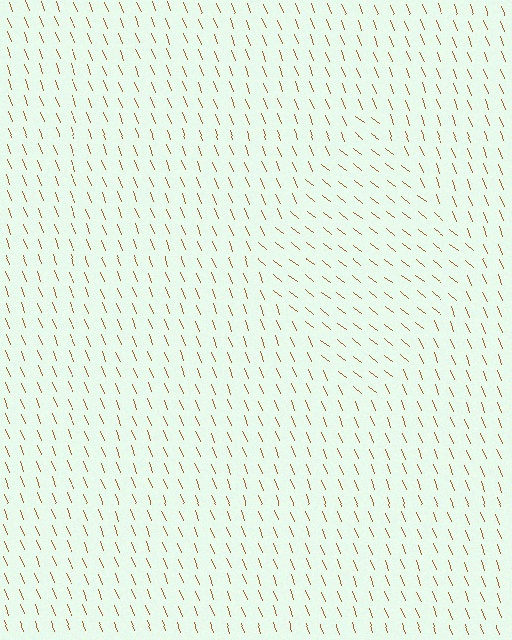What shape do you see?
I see a diamond.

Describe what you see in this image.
The image is filled with small brown line segments. A diamond region in the image has lines oriented differently from the surrounding lines, creating a visible texture boundary.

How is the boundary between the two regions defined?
The boundary is defined purely by a change in line orientation (approximately 31 degrees difference). All lines are the same color and thickness.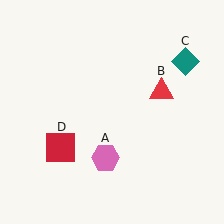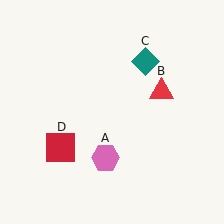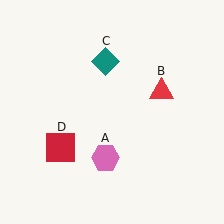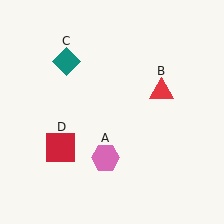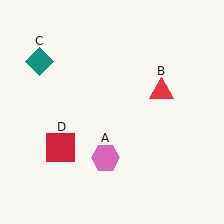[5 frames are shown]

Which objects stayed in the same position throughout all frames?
Pink hexagon (object A) and red triangle (object B) and red square (object D) remained stationary.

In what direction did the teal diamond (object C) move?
The teal diamond (object C) moved left.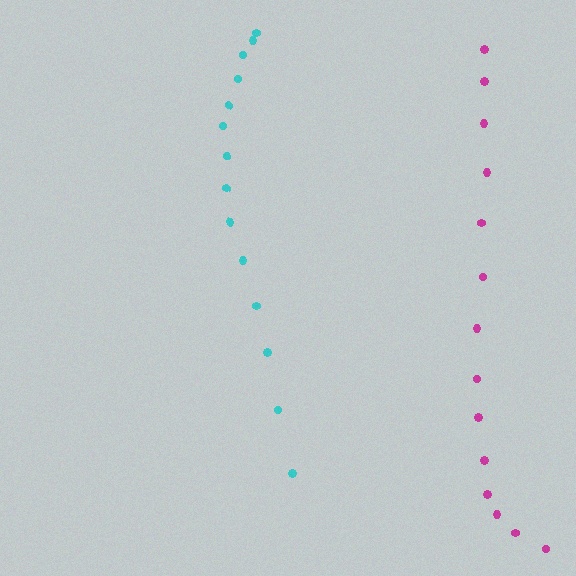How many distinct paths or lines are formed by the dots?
There are 2 distinct paths.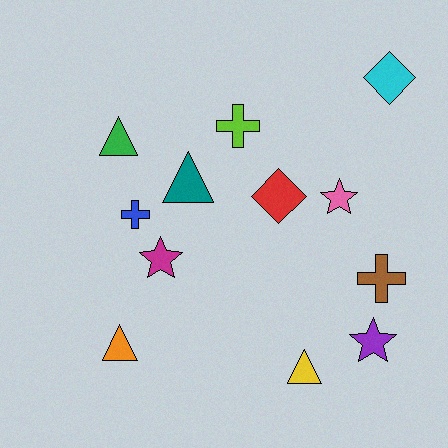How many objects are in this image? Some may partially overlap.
There are 12 objects.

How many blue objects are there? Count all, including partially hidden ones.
There is 1 blue object.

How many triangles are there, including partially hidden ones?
There are 4 triangles.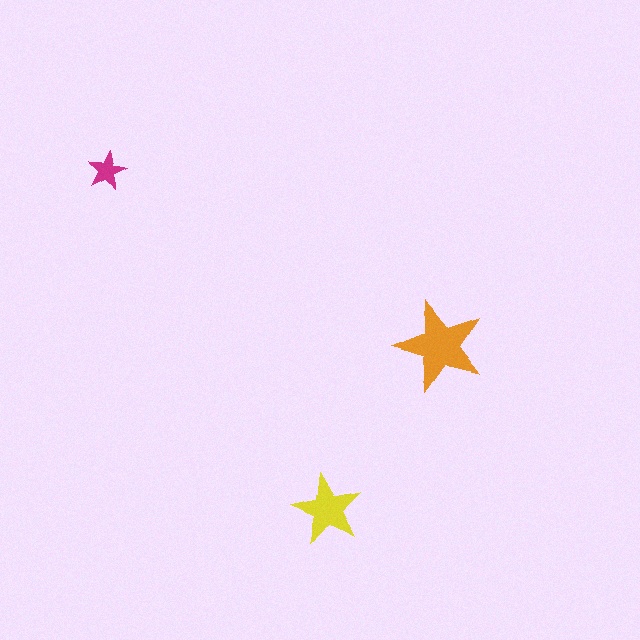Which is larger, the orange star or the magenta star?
The orange one.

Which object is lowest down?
The yellow star is bottommost.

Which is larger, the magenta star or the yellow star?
The yellow one.